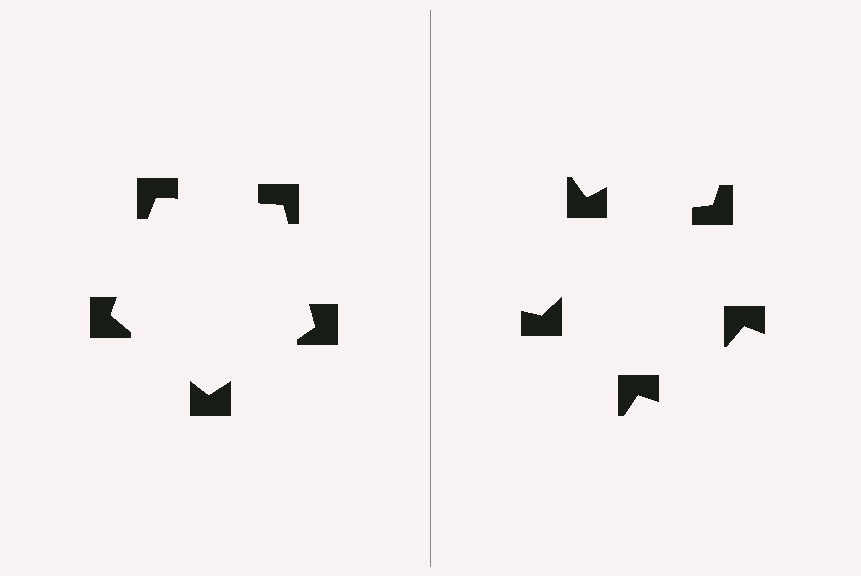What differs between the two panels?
The notched squares are positioned identically on both sides; only the wedge orientations differ. On the left they align to a pentagon; on the right they are misaligned.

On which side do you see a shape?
An illusory pentagon appears on the left side. On the right side the wedge cuts are rotated, so no coherent shape forms.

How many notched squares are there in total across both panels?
10 — 5 on each side.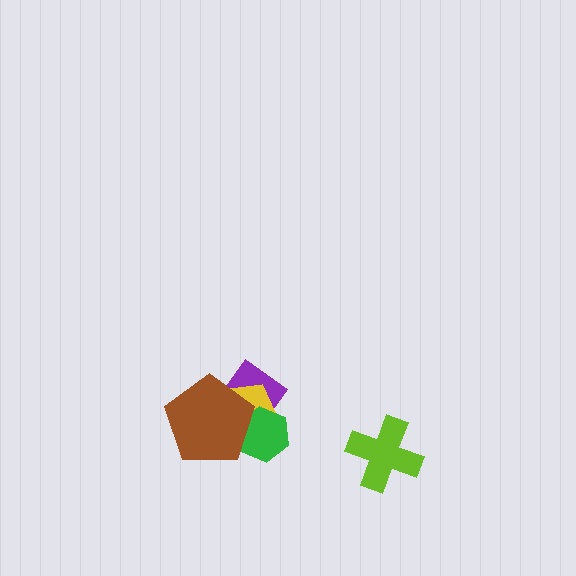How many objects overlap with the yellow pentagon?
3 objects overlap with the yellow pentagon.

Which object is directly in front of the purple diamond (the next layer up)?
The yellow pentagon is directly in front of the purple diamond.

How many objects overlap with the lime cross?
0 objects overlap with the lime cross.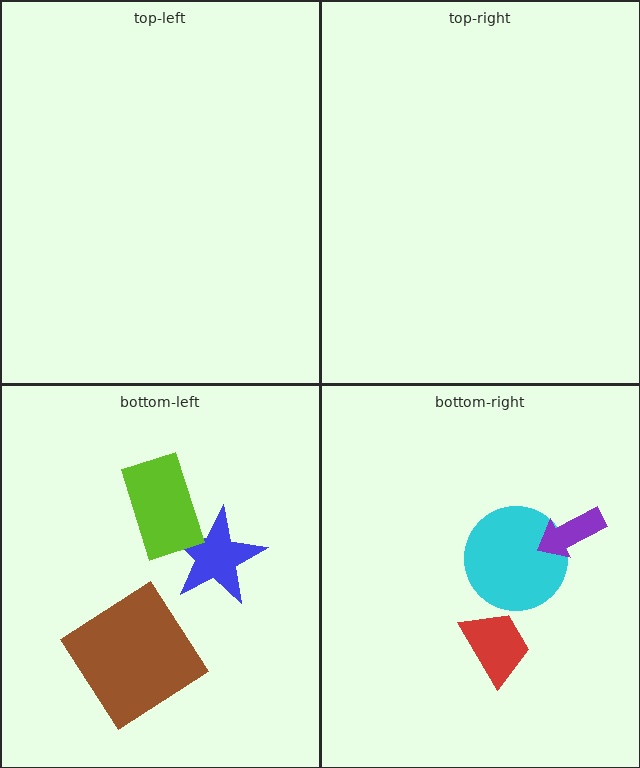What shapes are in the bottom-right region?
The red trapezoid, the cyan circle, the purple arrow.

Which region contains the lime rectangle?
The bottom-left region.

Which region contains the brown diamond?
The bottom-left region.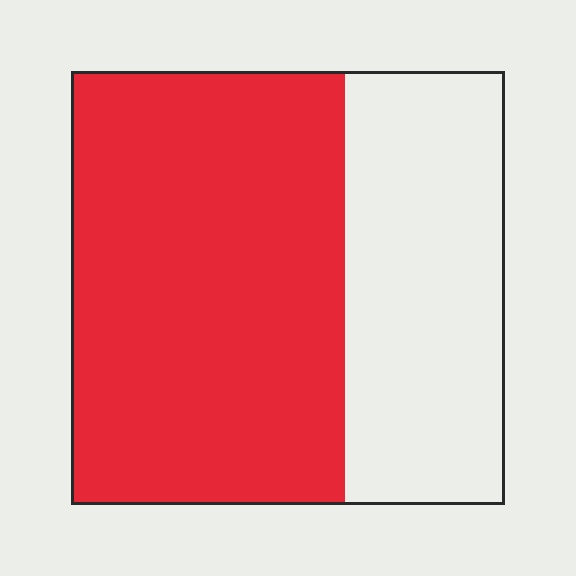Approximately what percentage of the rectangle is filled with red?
Approximately 65%.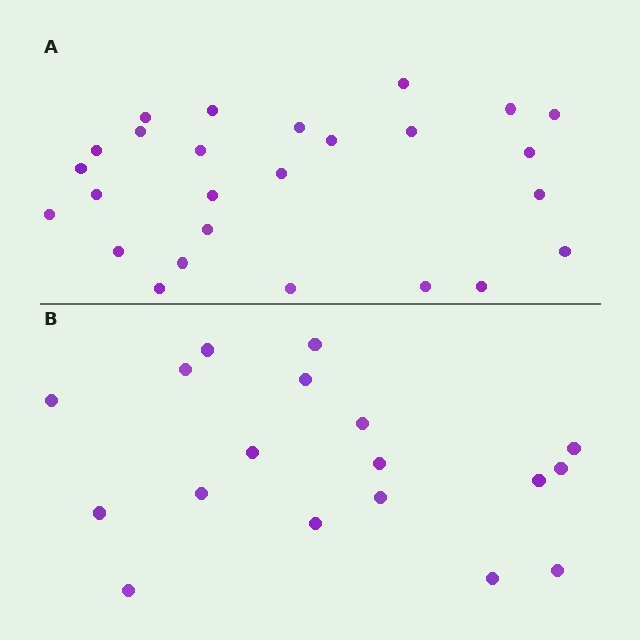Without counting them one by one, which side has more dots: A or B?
Region A (the top region) has more dots.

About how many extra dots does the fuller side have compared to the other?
Region A has roughly 8 or so more dots than region B.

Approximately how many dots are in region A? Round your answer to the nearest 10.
About 30 dots. (The exact count is 26, which rounds to 30.)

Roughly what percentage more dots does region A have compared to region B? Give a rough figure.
About 45% more.